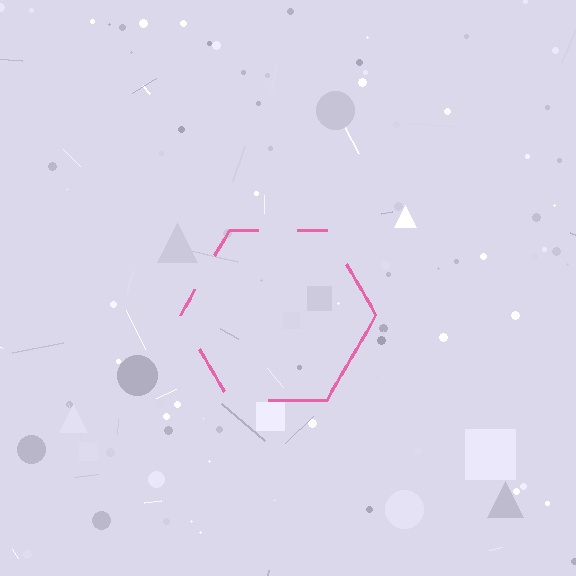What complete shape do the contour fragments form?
The contour fragments form a hexagon.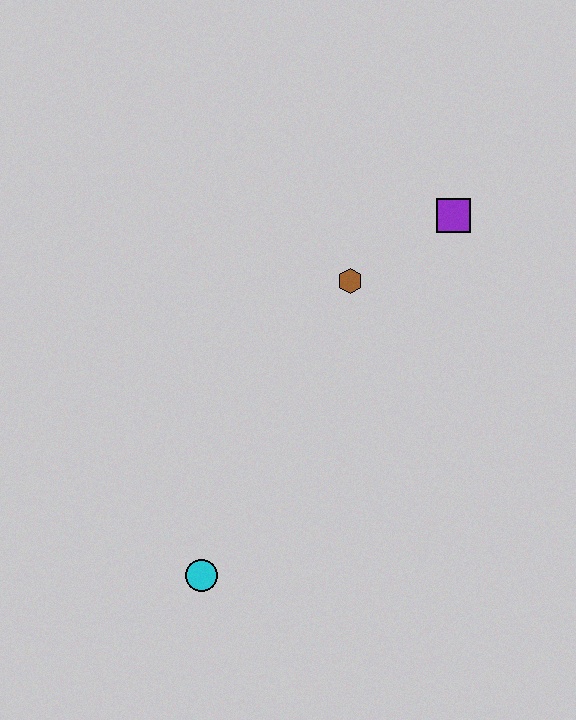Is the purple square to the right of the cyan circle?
Yes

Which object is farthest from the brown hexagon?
The cyan circle is farthest from the brown hexagon.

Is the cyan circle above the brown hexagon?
No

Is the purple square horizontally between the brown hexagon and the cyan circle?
No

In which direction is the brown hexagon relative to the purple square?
The brown hexagon is to the left of the purple square.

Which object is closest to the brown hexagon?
The purple square is closest to the brown hexagon.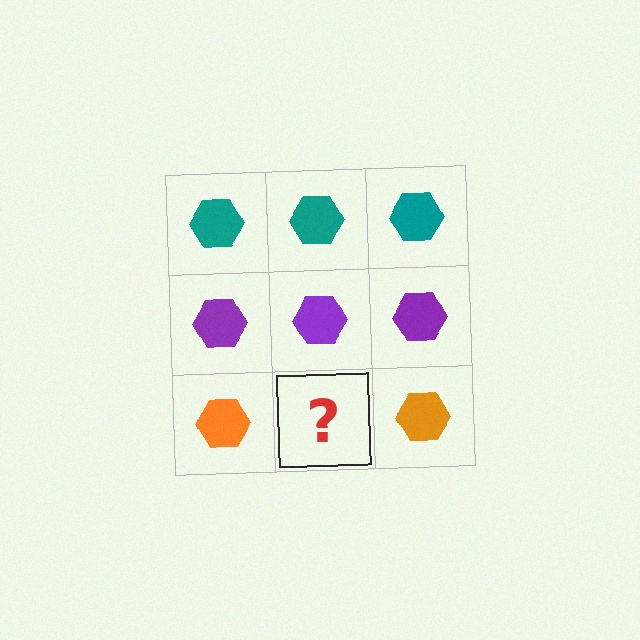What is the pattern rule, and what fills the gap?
The rule is that each row has a consistent color. The gap should be filled with an orange hexagon.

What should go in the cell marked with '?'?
The missing cell should contain an orange hexagon.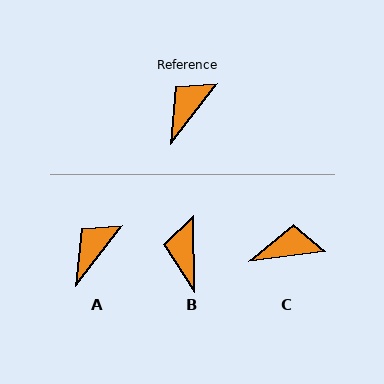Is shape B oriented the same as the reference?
No, it is off by about 39 degrees.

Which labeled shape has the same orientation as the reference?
A.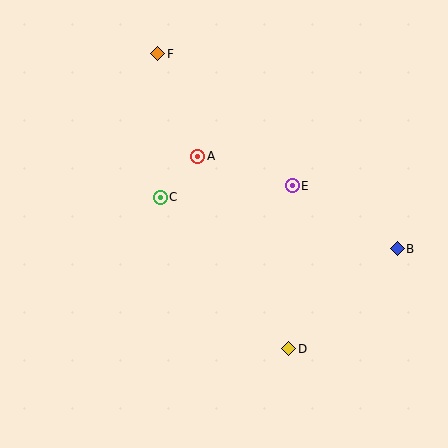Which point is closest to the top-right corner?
Point E is closest to the top-right corner.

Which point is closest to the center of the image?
Point C at (160, 197) is closest to the center.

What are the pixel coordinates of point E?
Point E is at (292, 186).